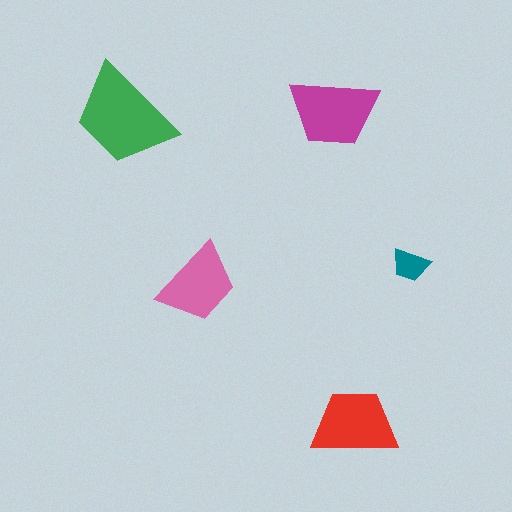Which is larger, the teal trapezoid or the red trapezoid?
The red one.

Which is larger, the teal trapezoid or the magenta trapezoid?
The magenta one.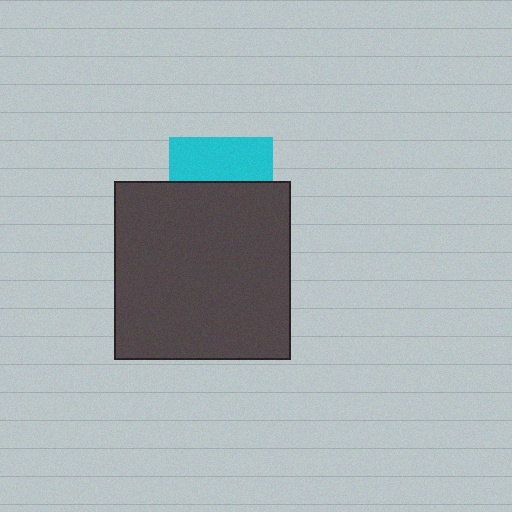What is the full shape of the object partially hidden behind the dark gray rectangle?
The partially hidden object is a cyan square.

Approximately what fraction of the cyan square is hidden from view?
Roughly 58% of the cyan square is hidden behind the dark gray rectangle.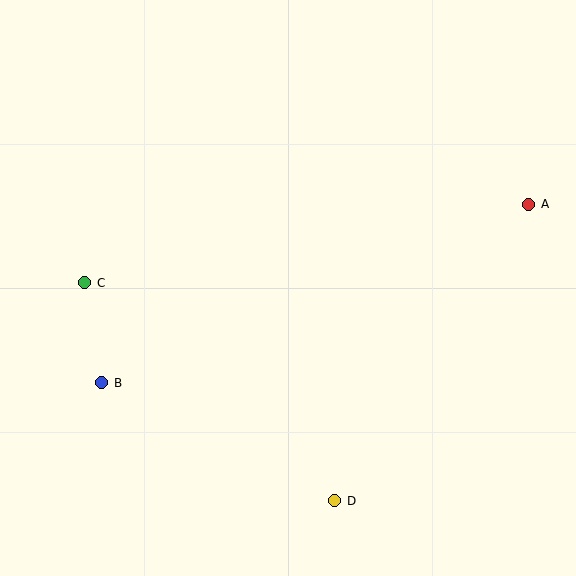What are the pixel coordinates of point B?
Point B is at (102, 383).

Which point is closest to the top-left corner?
Point C is closest to the top-left corner.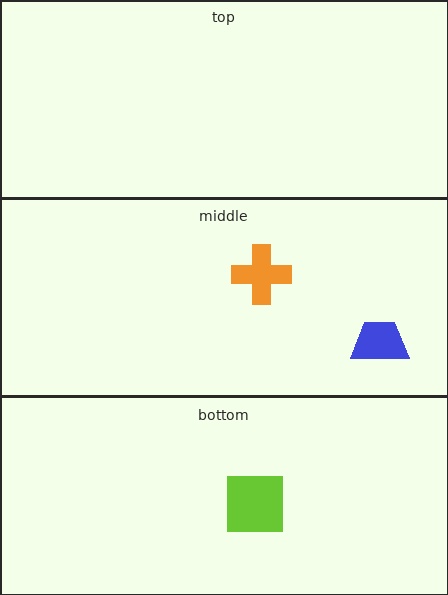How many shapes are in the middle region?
2.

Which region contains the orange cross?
The middle region.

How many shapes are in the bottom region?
1.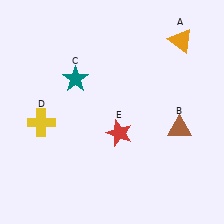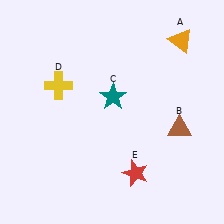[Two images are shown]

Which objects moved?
The objects that moved are: the teal star (C), the yellow cross (D), the red star (E).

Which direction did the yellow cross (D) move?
The yellow cross (D) moved up.